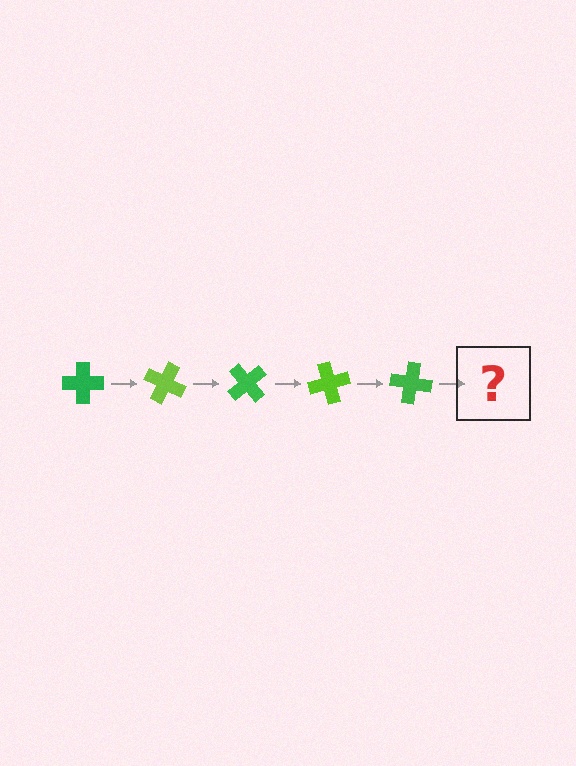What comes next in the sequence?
The next element should be a lime cross, rotated 125 degrees from the start.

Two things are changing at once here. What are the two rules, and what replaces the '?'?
The two rules are that it rotates 25 degrees each step and the color cycles through green and lime. The '?' should be a lime cross, rotated 125 degrees from the start.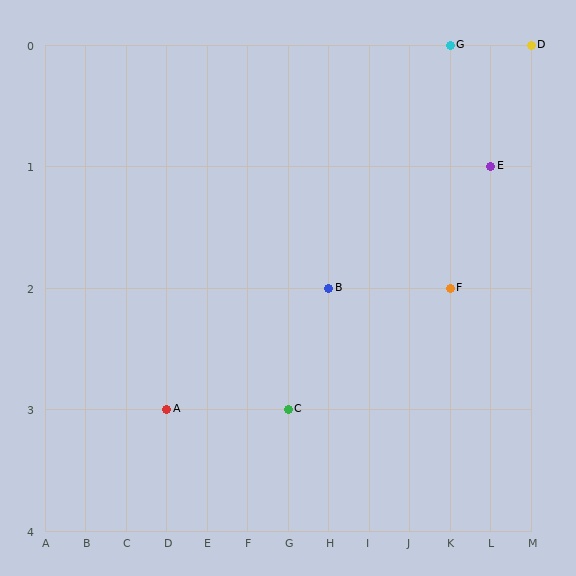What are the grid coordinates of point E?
Point E is at grid coordinates (L, 1).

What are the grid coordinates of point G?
Point G is at grid coordinates (K, 0).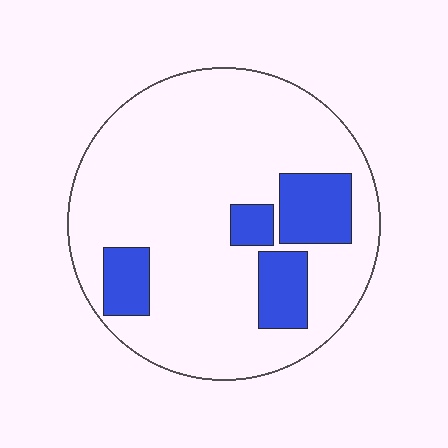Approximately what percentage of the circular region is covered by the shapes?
Approximately 20%.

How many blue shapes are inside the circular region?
4.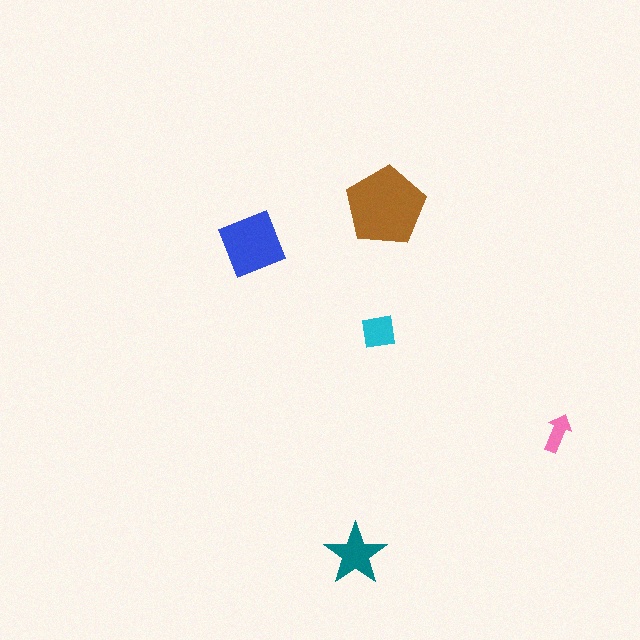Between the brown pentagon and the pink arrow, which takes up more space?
The brown pentagon.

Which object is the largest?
The brown pentagon.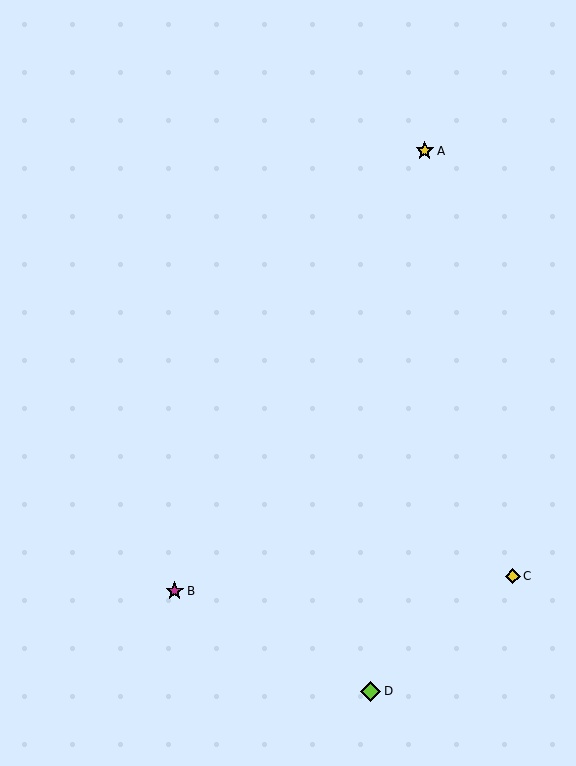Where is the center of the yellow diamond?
The center of the yellow diamond is at (513, 576).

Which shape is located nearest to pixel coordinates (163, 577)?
The magenta star (labeled B) at (175, 591) is nearest to that location.